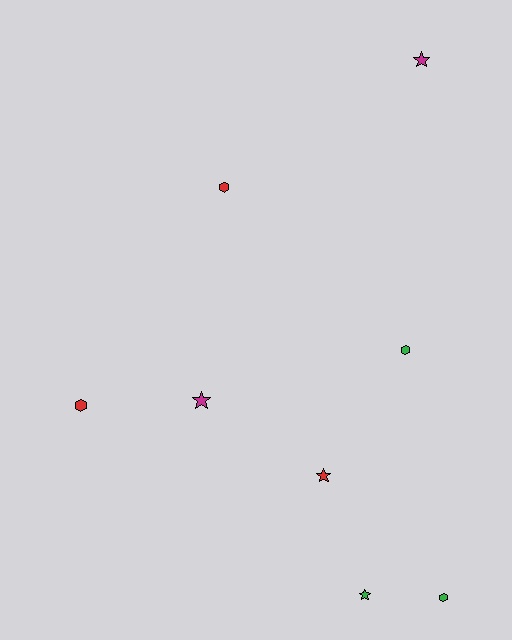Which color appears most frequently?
Red, with 3 objects.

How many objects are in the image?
There are 8 objects.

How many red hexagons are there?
There are 2 red hexagons.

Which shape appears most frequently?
Star, with 4 objects.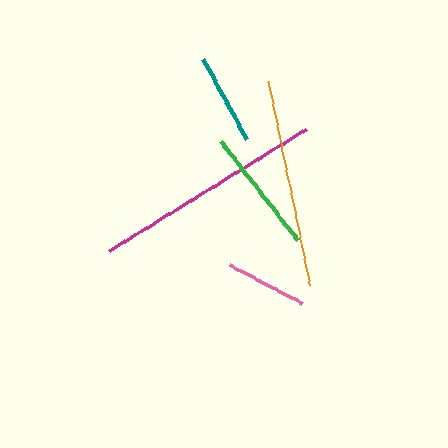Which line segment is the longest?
The magenta line is the longest at approximately 233 pixels.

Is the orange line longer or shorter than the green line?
The orange line is longer than the green line.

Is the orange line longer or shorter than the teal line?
The orange line is longer than the teal line.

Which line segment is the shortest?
The pink line is the shortest at approximately 82 pixels.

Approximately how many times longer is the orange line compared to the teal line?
The orange line is approximately 2.3 times the length of the teal line.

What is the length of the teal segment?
The teal segment is approximately 90 pixels long.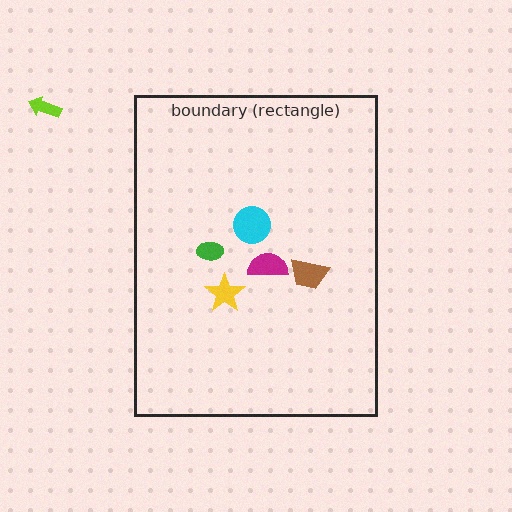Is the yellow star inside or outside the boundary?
Inside.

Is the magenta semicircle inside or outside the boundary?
Inside.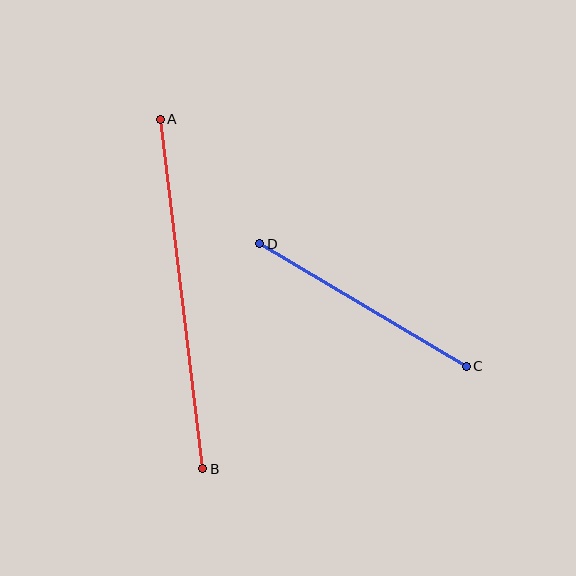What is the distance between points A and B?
The distance is approximately 352 pixels.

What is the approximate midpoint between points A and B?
The midpoint is at approximately (181, 294) pixels.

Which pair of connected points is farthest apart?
Points A and B are farthest apart.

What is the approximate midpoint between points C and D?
The midpoint is at approximately (363, 305) pixels.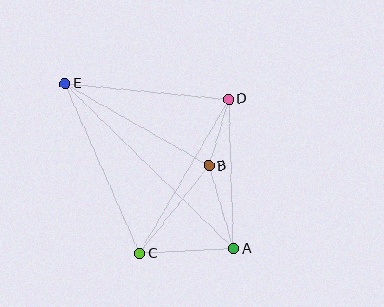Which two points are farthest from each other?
Points A and E are farthest from each other.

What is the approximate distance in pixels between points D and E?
The distance between D and E is approximately 164 pixels.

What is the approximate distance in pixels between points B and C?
The distance between B and C is approximately 112 pixels.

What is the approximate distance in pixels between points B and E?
The distance between B and E is approximately 166 pixels.